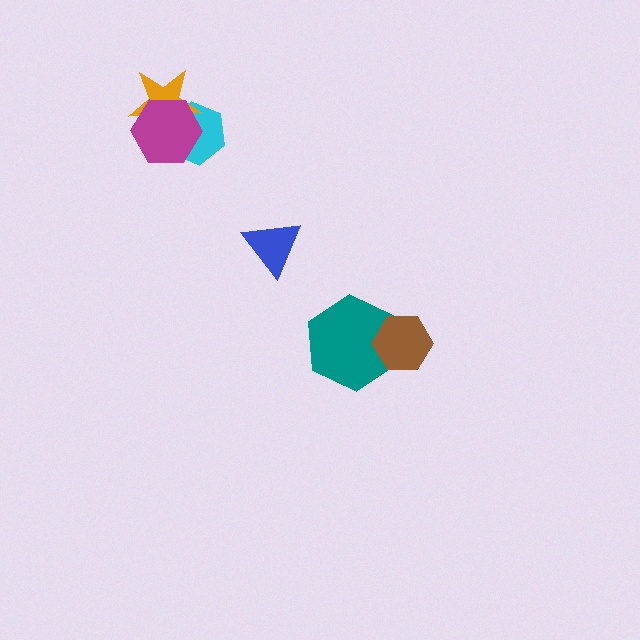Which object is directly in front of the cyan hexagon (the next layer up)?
The orange star is directly in front of the cyan hexagon.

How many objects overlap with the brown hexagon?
1 object overlaps with the brown hexagon.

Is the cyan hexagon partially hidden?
Yes, it is partially covered by another shape.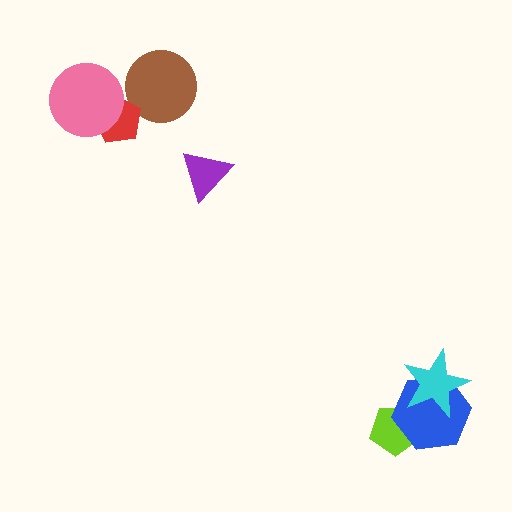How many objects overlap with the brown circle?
1 object overlaps with the brown circle.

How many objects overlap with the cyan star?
1 object overlaps with the cyan star.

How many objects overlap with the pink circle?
1 object overlaps with the pink circle.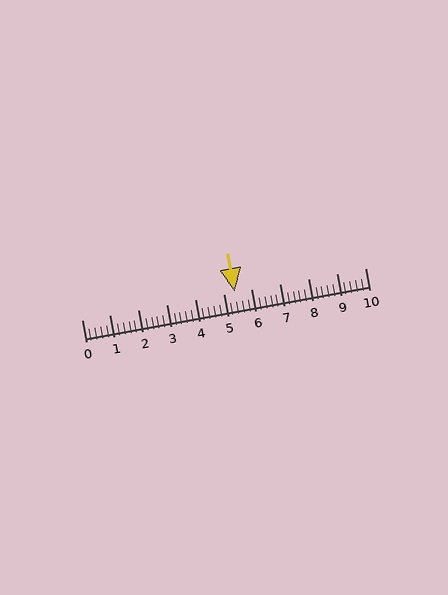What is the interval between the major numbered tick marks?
The major tick marks are spaced 1 units apart.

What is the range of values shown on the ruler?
The ruler shows values from 0 to 10.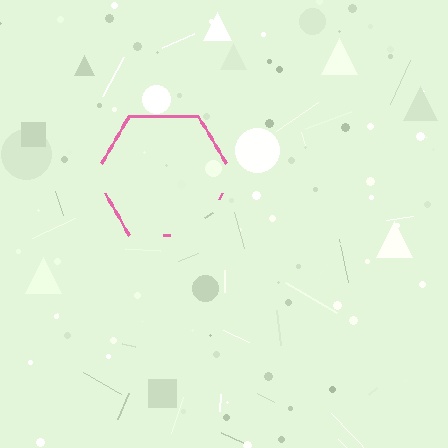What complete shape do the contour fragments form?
The contour fragments form a hexagon.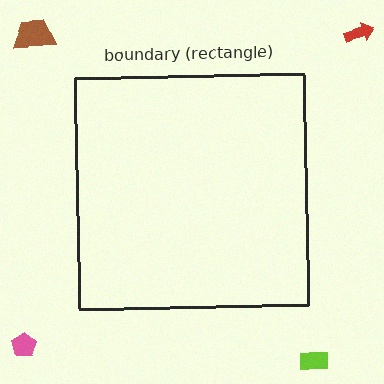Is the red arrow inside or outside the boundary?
Outside.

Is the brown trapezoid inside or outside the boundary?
Outside.